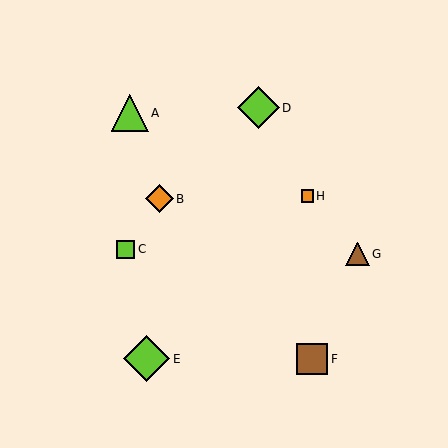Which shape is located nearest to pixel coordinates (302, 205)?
The orange square (labeled H) at (307, 196) is nearest to that location.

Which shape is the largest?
The lime diamond (labeled E) is the largest.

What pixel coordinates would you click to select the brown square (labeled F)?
Click at (312, 359) to select the brown square F.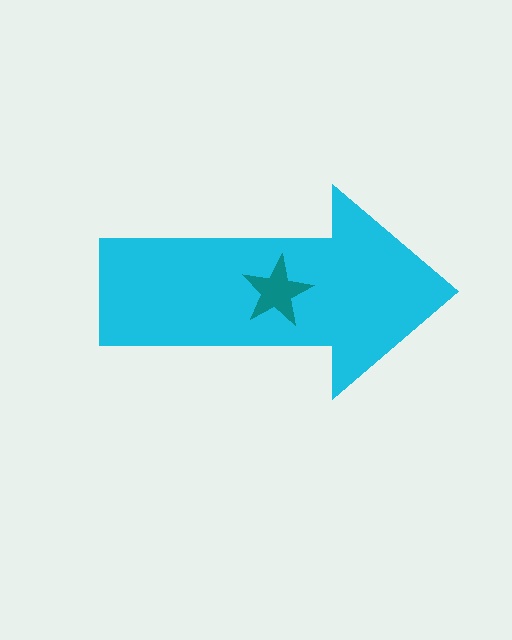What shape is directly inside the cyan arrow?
The teal star.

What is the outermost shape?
The cyan arrow.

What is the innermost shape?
The teal star.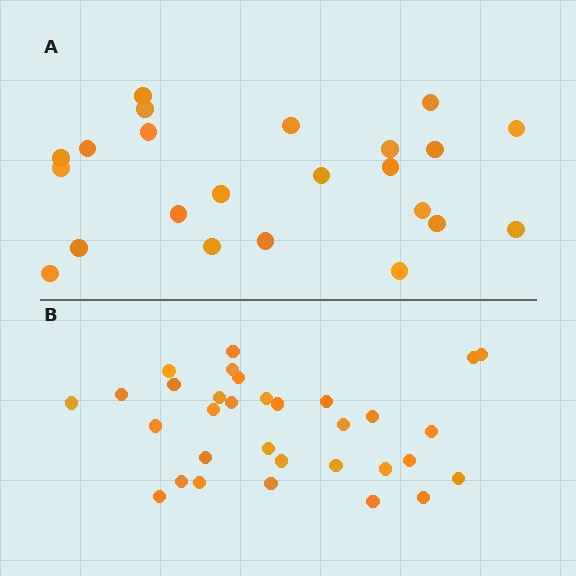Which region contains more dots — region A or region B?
Region B (the bottom region) has more dots.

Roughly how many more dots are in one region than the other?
Region B has roughly 8 or so more dots than region A.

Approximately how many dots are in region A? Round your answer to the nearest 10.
About 20 dots. (The exact count is 23, which rounds to 20.)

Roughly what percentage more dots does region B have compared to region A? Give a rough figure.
About 40% more.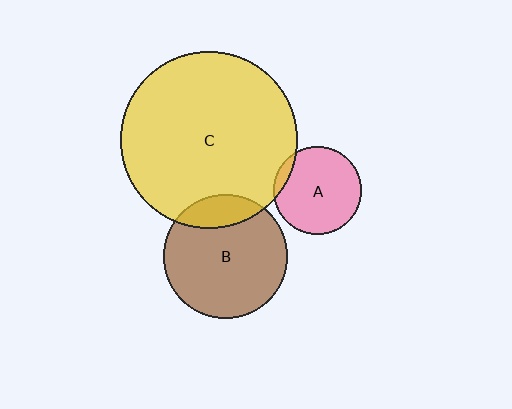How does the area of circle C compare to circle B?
Approximately 2.1 times.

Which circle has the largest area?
Circle C (yellow).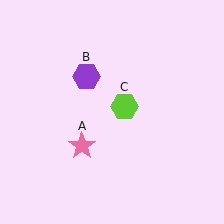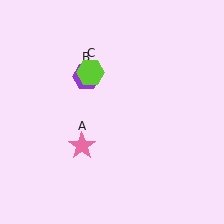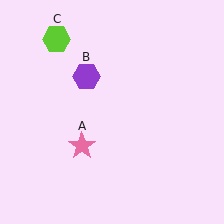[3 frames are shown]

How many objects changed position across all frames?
1 object changed position: lime hexagon (object C).